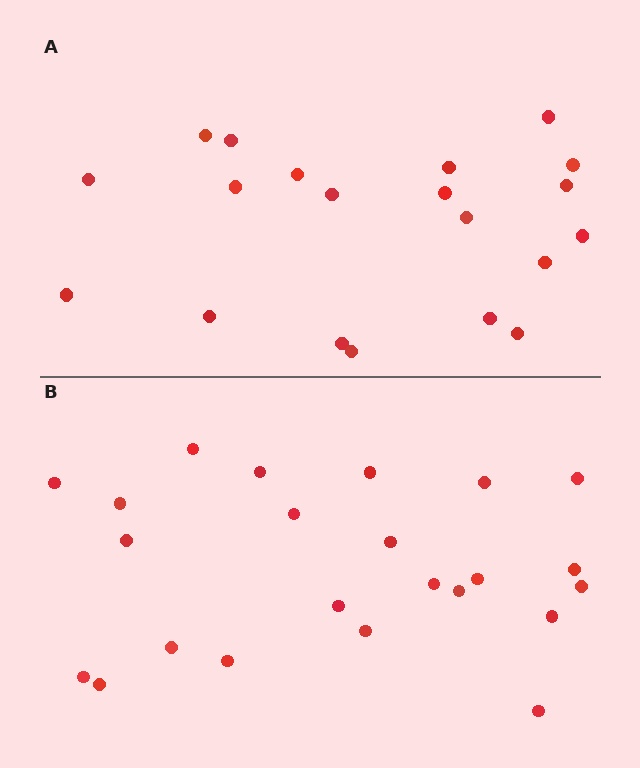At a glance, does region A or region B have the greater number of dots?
Region B (the bottom region) has more dots.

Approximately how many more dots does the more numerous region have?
Region B has just a few more — roughly 2 or 3 more dots than region A.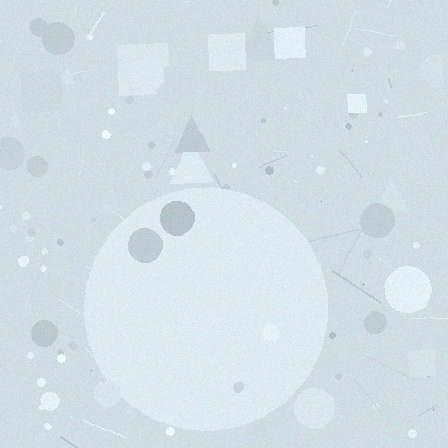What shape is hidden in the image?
A circle is hidden in the image.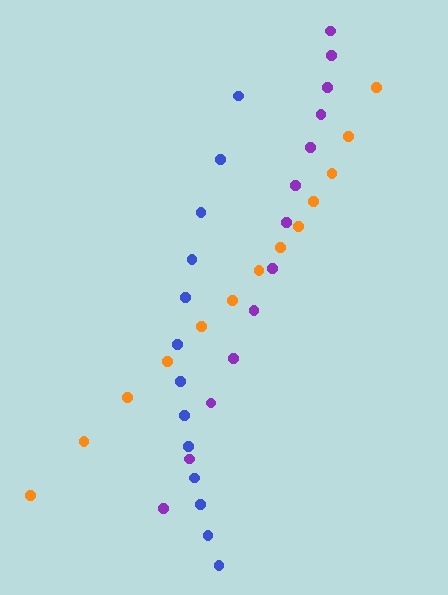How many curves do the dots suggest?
There are 3 distinct paths.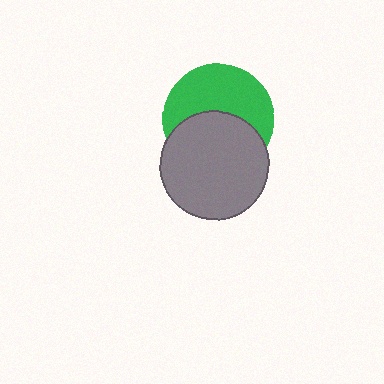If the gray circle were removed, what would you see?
You would see the complete green circle.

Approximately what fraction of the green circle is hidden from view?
Roughly 48% of the green circle is hidden behind the gray circle.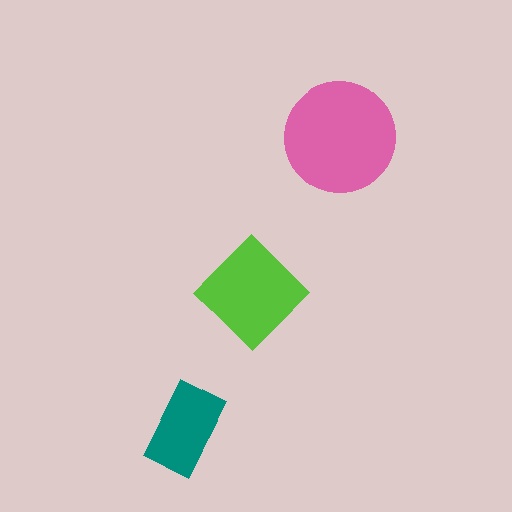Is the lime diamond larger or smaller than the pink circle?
Smaller.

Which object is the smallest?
The teal rectangle.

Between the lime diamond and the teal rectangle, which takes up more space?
The lime diamond.